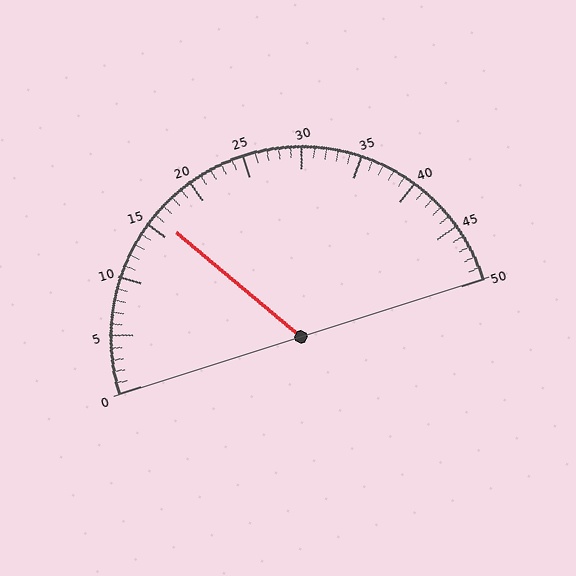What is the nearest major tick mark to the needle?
The nearest major tick mark is 15.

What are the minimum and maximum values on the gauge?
The gauge ranges from 0 to 50.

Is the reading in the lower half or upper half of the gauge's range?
The reading is in the lower half of the range (0 to 50).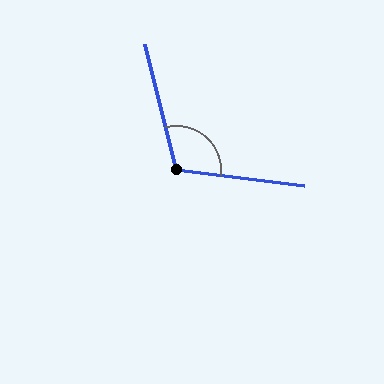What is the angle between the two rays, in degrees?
Approximately 111 degrees.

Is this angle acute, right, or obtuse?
It is obtuse.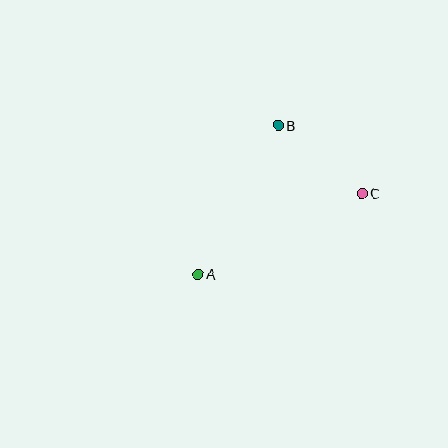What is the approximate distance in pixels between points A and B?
The distance between A and B is approximately 169 pixels.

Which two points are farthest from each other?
Points A and C are farthest from each other.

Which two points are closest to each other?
Points B and C are closest to each other.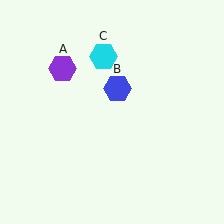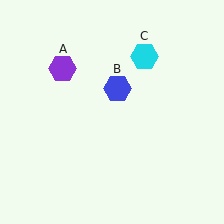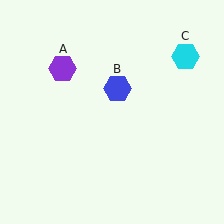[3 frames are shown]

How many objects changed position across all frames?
1 object changed position: cyan hexagon (object C).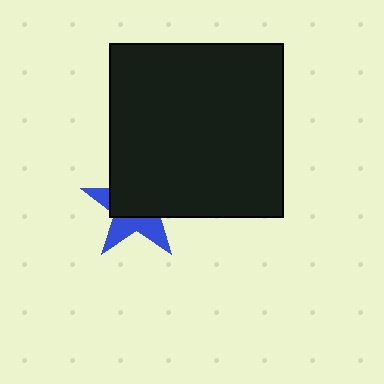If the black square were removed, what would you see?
You would see the complete blue star.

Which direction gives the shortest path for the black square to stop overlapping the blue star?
Moving toward the upper-right gives the shortest separation.